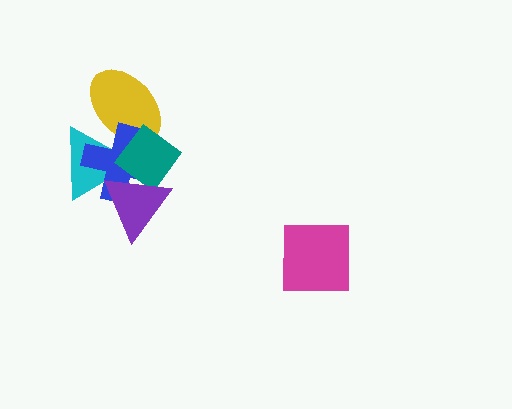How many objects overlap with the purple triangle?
3 objects overlap with the purple triangle.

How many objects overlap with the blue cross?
4 objects overlap with the blue cross.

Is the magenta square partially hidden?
No, no other shape covers it.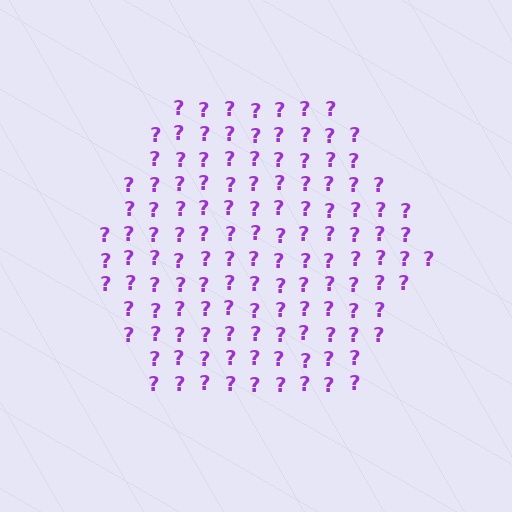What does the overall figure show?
The overall figure shows a hexagon.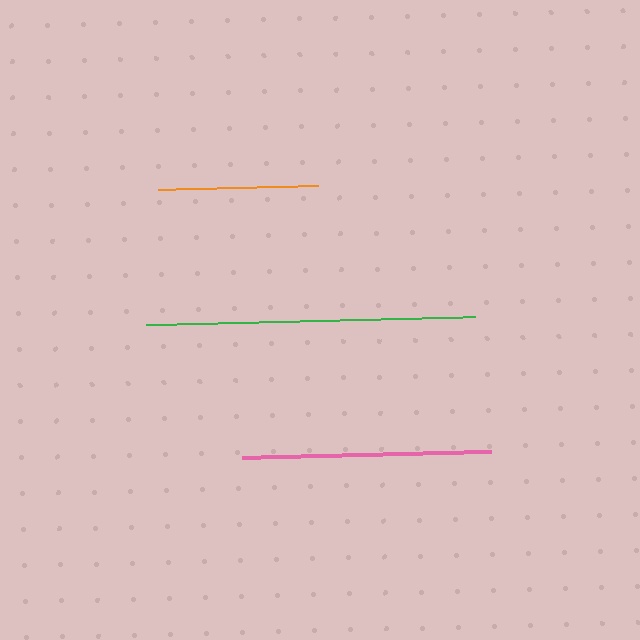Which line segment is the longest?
The green line is the longest at approximately 330 pixels.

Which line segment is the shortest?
The orange line is the shortest at approximately 160 pixels.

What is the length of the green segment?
The green segment is approximately 330 pixels long.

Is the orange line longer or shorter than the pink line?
The pink line is longer than the orange line.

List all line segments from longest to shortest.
From longest to shortest: green, pink, orange.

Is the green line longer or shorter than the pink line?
The green line is longer than the pink line.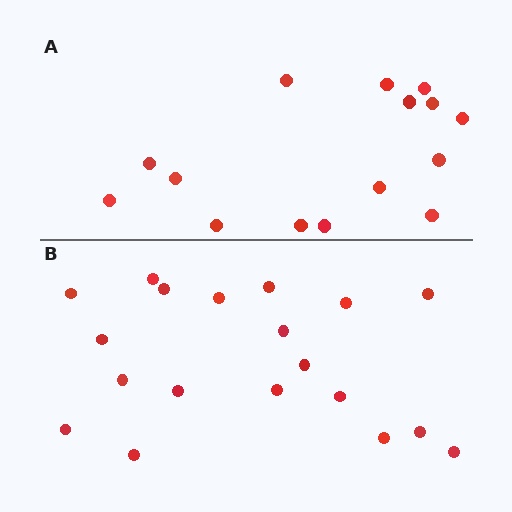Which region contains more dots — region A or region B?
Region B (the bottom region) has more dots.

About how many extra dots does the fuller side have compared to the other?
Region B has about 4 more dots than region A.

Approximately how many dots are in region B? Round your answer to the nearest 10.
About 20 dots. (The exact count is 19, which rounds to 20.)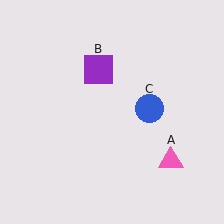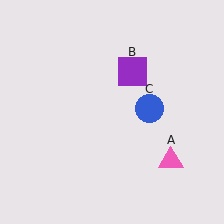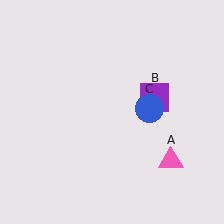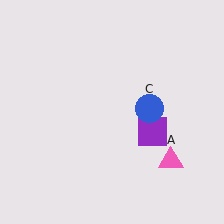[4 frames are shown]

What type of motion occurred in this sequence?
The purple square (object B) rotated clockwise around the center of the scene.